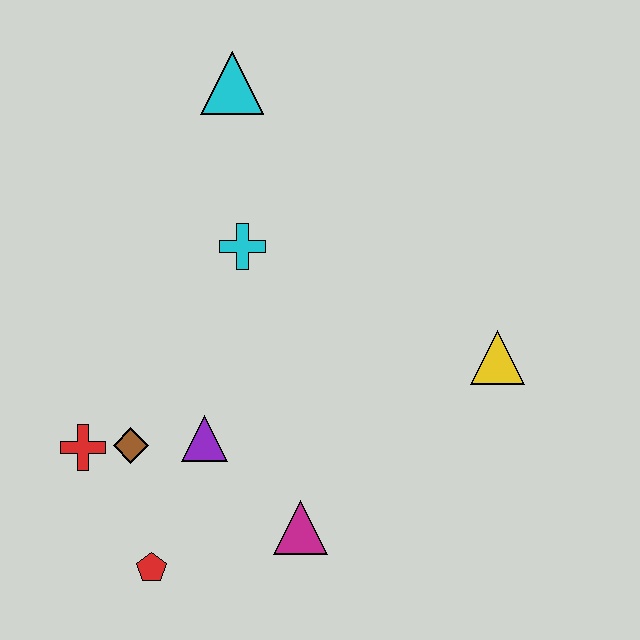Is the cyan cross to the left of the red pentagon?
No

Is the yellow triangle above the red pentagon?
Yes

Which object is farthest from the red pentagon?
The cyan triangle is farthest from the red pentagon.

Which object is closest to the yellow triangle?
The magenta triangle is closest to the yellow triangle.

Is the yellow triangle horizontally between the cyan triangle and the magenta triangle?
No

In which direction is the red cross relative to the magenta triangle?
The red cross is to the left of the magenta triangle.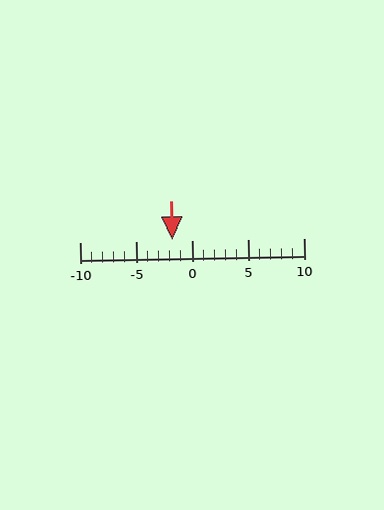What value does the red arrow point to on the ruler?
The red arrow points to approximately -2.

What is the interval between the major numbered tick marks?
The major tick marks are spaced 5 units apart.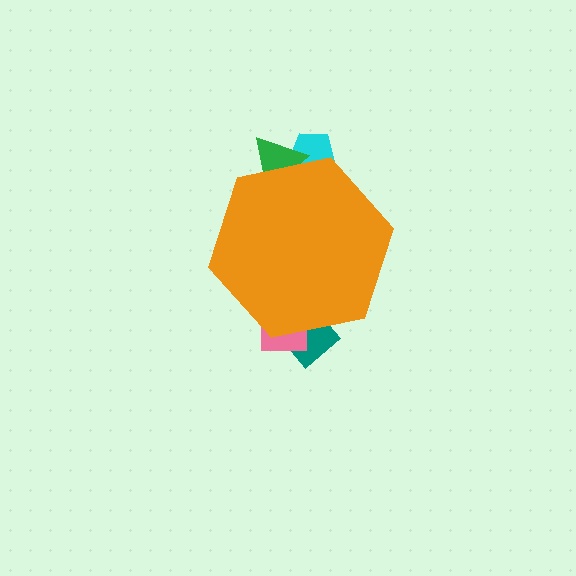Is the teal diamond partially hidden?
Yes, the teal diamond is partially hidden behind the orange hexagon.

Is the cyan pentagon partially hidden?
Yes, the cyan pentagon is partially hidden behind the orange hexagon.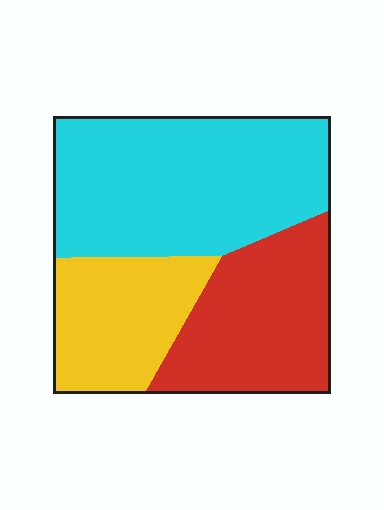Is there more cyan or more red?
Cyan.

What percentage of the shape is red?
Red covers around 30% of the shape.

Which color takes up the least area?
Yellow, at roughly 25%.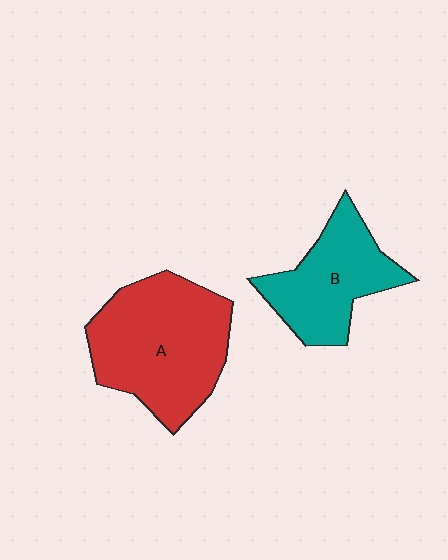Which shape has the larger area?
Shape A (red).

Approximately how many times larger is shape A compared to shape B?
Approximately 1.5 times.